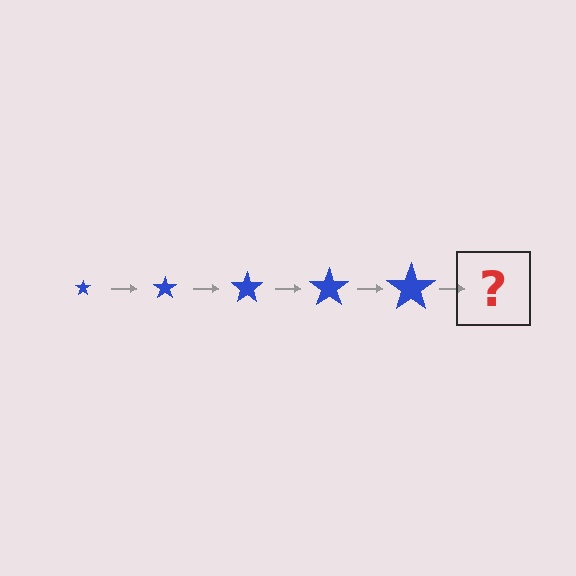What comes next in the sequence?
The next element should be a blue star, larger than the previous one.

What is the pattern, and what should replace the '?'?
The pattern is that the star gets progressively larger each step. The '?' should be a blue star, larger than the previous one.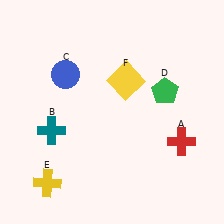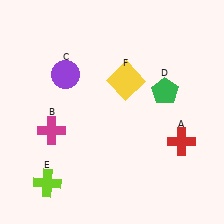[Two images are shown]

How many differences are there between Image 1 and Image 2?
There are 3 differences between the two images.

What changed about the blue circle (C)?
In Image 1, C is blue. In Image 2, it changed to purple.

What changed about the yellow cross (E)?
In Image 1, E is yellow. In Image 2, it changed to lime.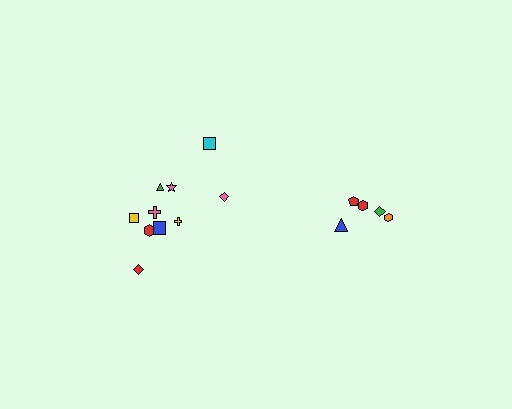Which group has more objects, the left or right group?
The left group.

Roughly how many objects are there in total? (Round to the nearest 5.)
Roughly 15 objects in total.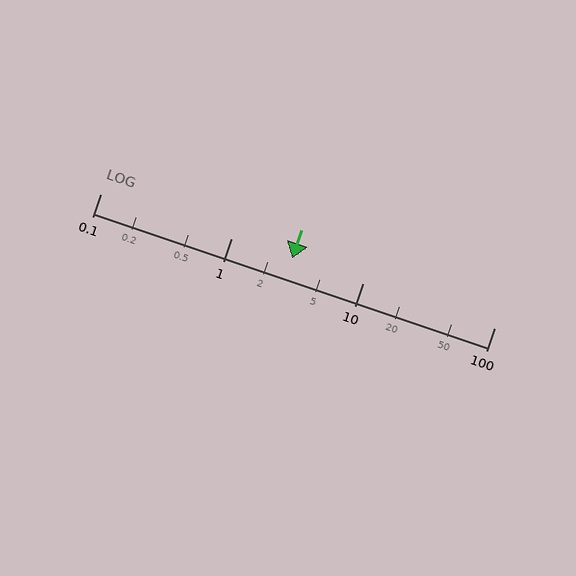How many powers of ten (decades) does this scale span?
The scale spans 3 decades, from 0.1 to 100.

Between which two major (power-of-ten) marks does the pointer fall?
The pointer is between 1 and 10.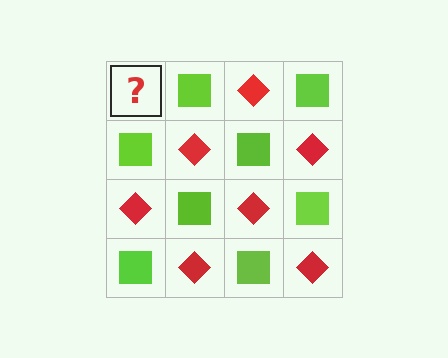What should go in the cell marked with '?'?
The missing cell should contain a red diamond.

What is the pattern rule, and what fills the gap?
The rule is that it alternates red diamond and lime square in a checkerboard pattern. The gap should be filled with a red diamond.